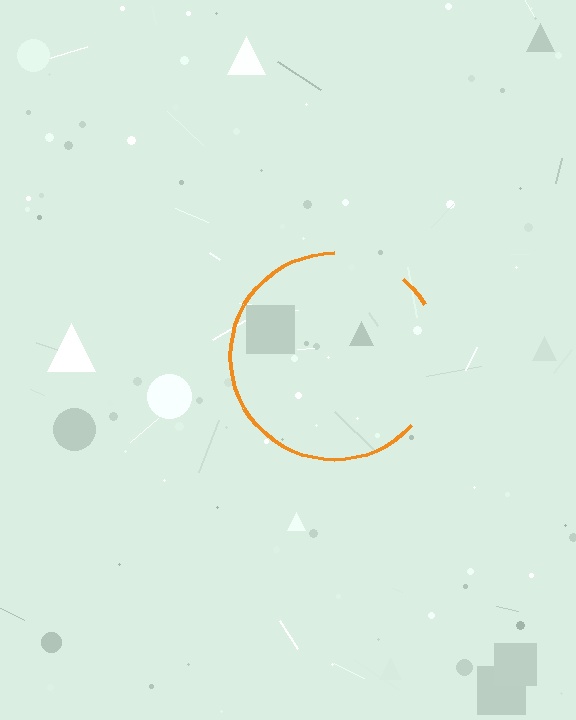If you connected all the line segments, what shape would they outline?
They would outline a circle.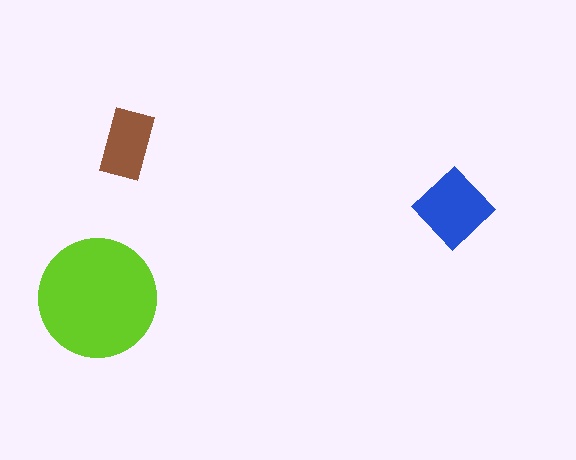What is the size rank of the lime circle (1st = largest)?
1st.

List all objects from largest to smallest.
The lime circle, the blue diamond, the brown rectangle.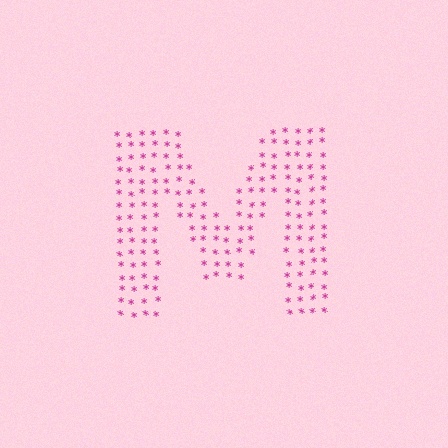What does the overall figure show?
The overall figure shows the letter M.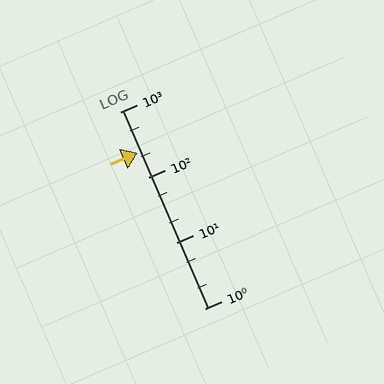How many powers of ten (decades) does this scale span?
The scale spans 3 decades, from 1 to 1000.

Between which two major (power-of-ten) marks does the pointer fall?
The pointer is between 100 and 1000.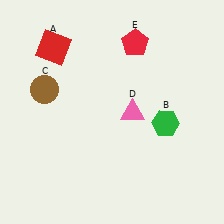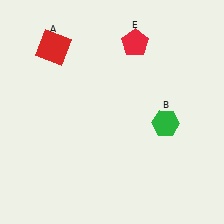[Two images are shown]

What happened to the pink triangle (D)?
The pink triangle (D) was removed in Image 2. It was in the bottom-right area of Image 1.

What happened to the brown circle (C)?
The brown circle (C) was removed in Image 2. It was in the top-left area of Image 1.